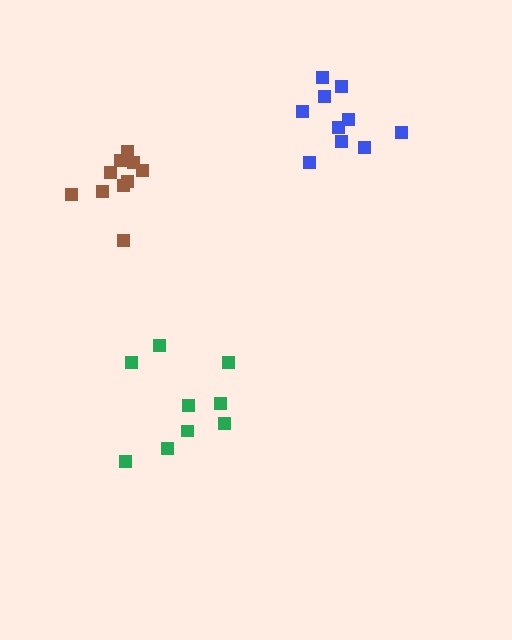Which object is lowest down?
The green cluster is bottommost.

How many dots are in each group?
Group 1: 10 dots, Group 2: 9 dots, Group 3: 10 dots (29 total).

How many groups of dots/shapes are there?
There are 3 groups.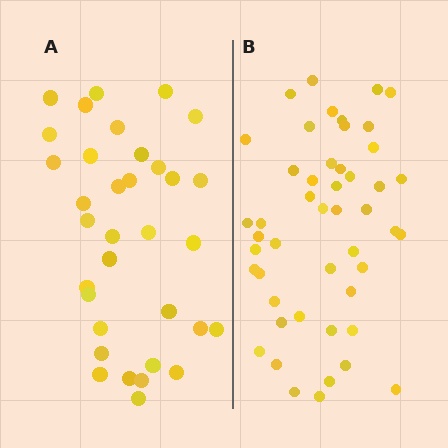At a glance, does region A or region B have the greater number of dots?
Region B (the right region) has more dots.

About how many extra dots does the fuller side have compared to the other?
Region B has approximately 15 more dots than region A.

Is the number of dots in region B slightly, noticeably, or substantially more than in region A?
Region B has noticeably more, but not dramatically so. The ratio is roughly 1.4 to 1.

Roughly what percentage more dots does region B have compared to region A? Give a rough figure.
About 40% more.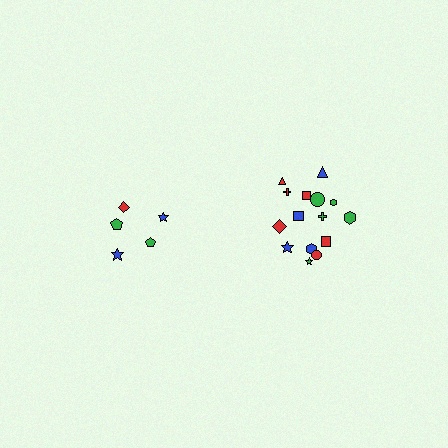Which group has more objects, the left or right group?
The right group.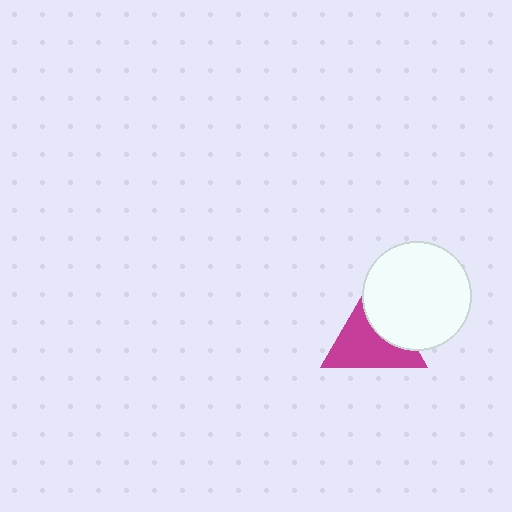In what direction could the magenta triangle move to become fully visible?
The magenta triangle could move toward the lower-left. That would shift it out from behind the white circle entirely.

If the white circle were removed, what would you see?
You would see the complete magenta triangle.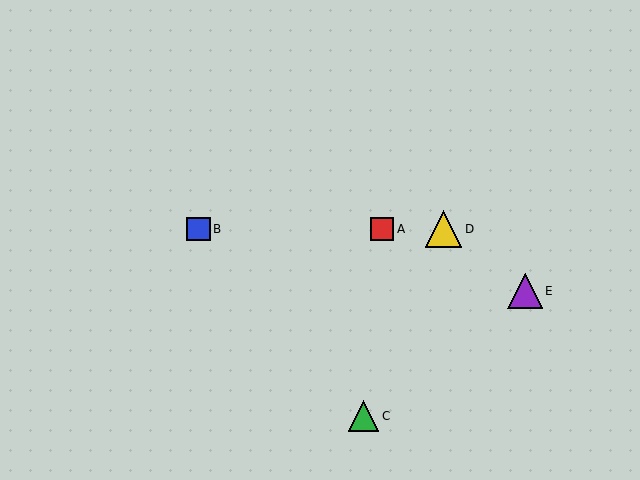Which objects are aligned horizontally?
Objects A, B, D are aligned horizontally.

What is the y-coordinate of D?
Object D is at y≈229.